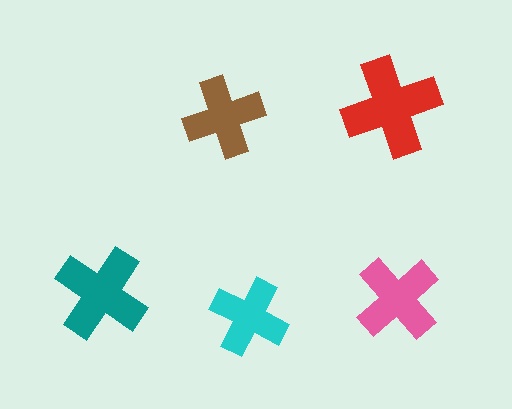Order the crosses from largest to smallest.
the red one, the teal one, the pink one, the brown one, the cyan one.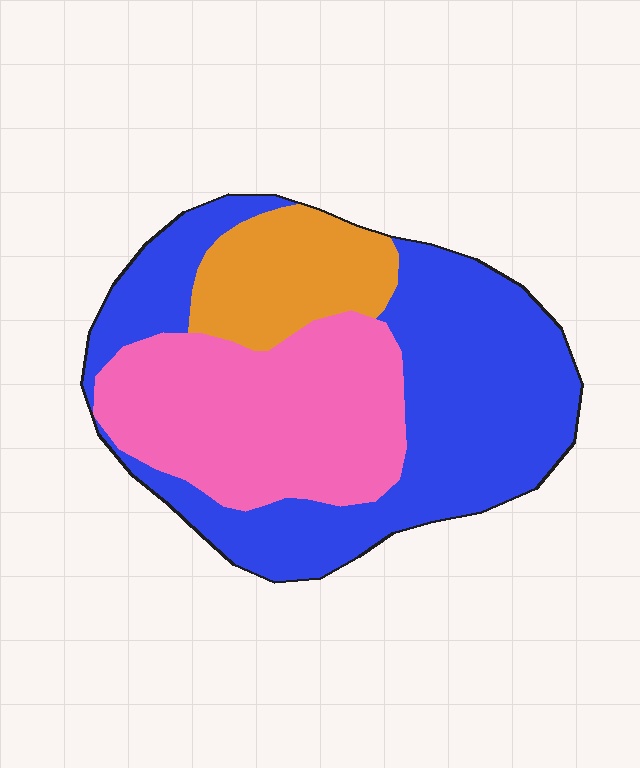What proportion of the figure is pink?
Pink covers 35% of the figure.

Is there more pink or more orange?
Pink.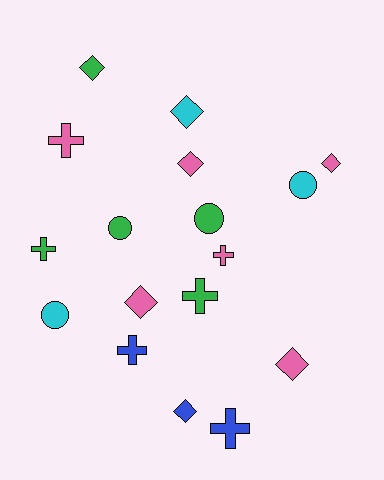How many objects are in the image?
There are 17 objects.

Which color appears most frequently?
Pink, with 6 objects.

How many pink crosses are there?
There are 2 pink crosses.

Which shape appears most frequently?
Diamond, with 7 objects.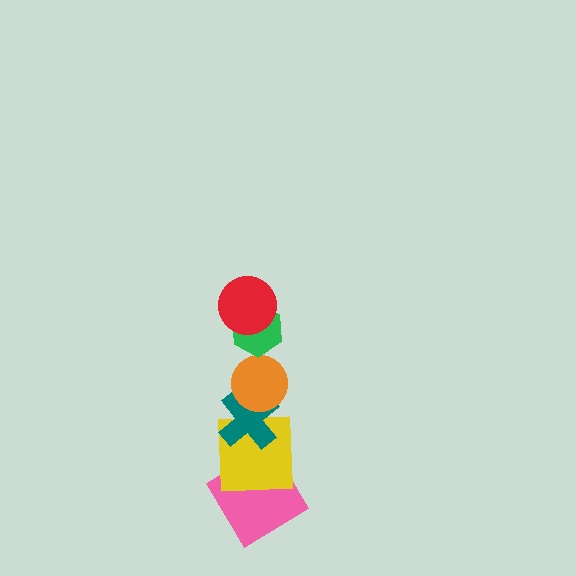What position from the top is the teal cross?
The teal cross is 4th from the top.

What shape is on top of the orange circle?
The green hexagon is on top of the orange circle.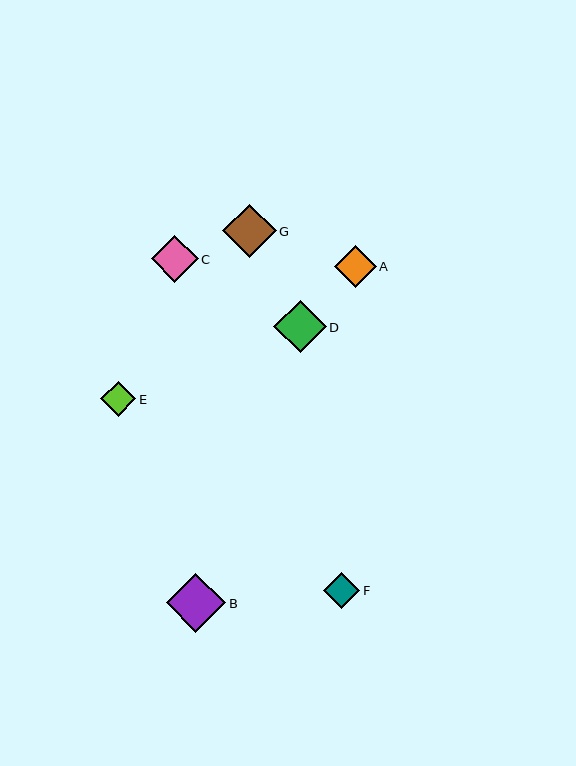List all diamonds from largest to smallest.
From largest to smallest: B, G, D, C, A, F, E.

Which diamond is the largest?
Diamond B is the largest with a size of approximately 60 pixels.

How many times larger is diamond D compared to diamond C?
Diamond D is approximately 1.1 times the size of diamond C.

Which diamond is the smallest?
Diamond E is the smallest with a size of approximately 35 pixels.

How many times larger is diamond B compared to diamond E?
Diamond B is approximately 1.7 times the size of diamond E.